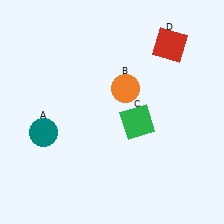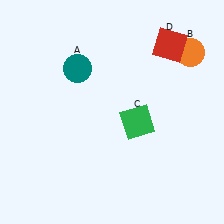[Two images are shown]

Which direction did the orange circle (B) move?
The orange circle (B) moved right.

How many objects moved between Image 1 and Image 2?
2 objects moved between the two images.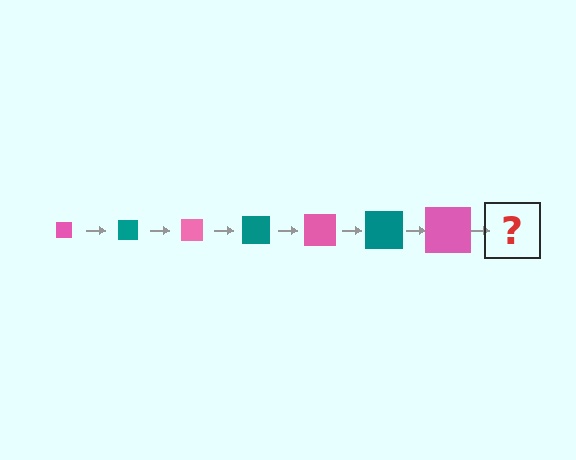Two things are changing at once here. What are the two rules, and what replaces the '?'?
The two rules are that the square grows larger each step and the color cycles through pink and teal. The '?' should be a teal square, larger than the previous one.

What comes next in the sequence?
The next element should be a teal square, larger than the previous one.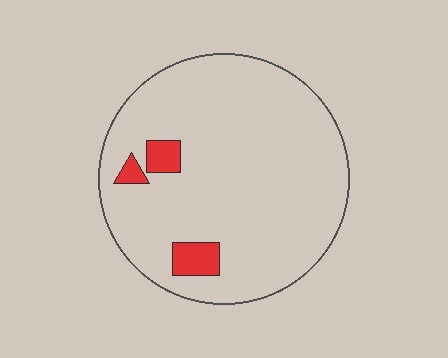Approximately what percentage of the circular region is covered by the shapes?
Approximately 5%.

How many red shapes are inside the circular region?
3.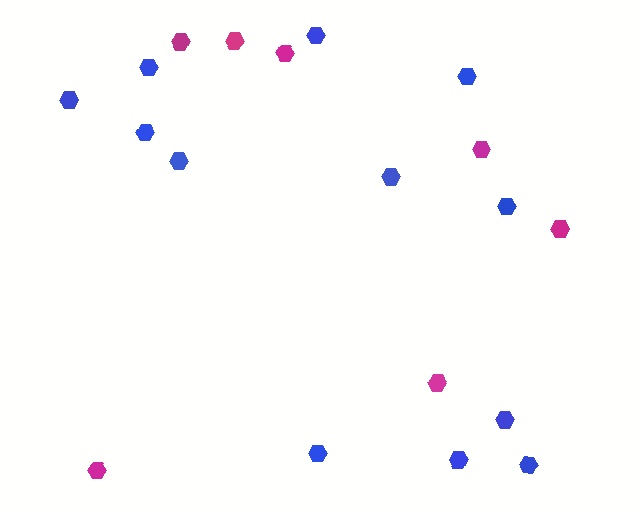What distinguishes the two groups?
There are 2 groups: one group of blue hexagons (12) and one group of magenta hexagons (7).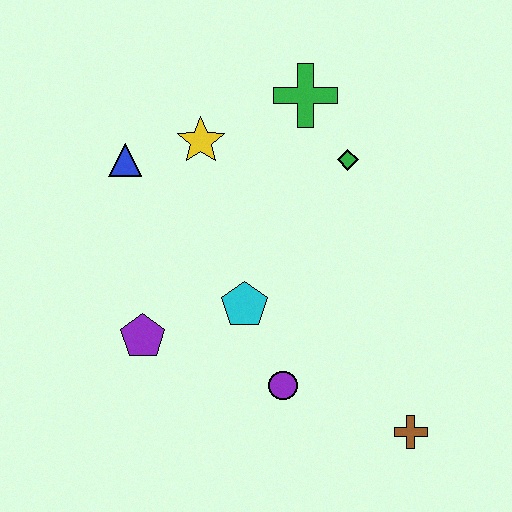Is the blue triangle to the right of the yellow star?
No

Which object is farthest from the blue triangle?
The brown cross is farthest from the blue triangle.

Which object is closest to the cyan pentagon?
The purple circle is closest to the cyan pentagon.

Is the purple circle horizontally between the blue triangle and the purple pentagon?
No